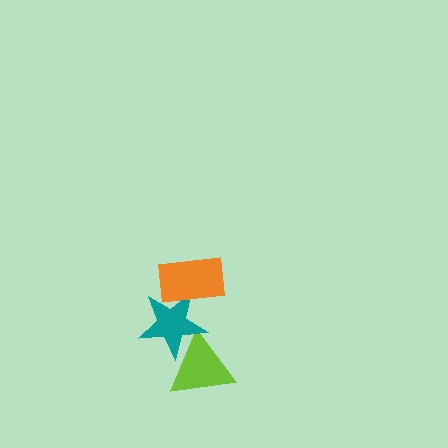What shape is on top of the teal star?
The orange rectangle is on top of the teal star.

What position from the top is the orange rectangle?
The orange rectangle is 1st from the top.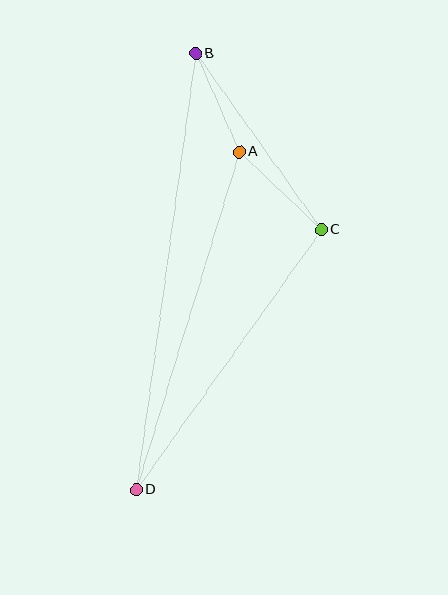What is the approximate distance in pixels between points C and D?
The distance between C and D is approximately 319 pixels.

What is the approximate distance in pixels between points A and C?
The distance between A and C is approximately 113 pixels.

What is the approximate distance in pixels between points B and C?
The distance between B and C is approximately 217 pixels.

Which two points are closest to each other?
Points A and B are closest to each other.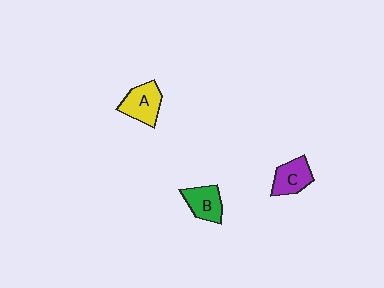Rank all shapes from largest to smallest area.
From largest to smallest: A (yellow), C (purple), B (green).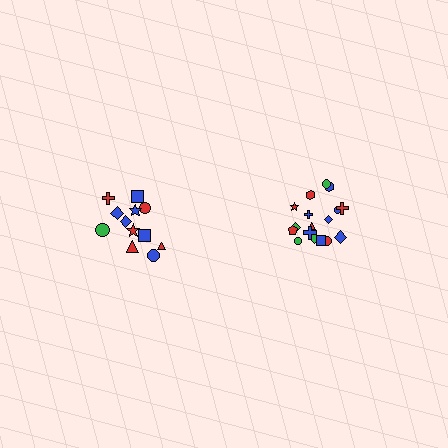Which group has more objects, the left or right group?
The right group.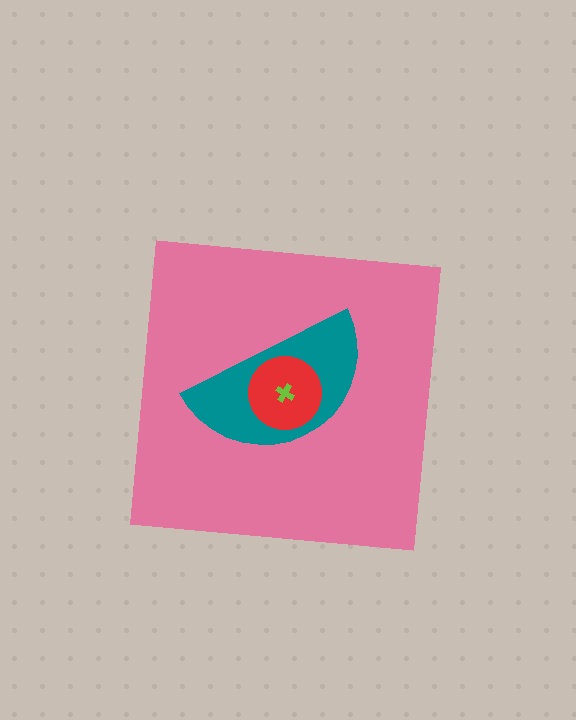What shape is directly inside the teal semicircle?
The red circle.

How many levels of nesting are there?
4.